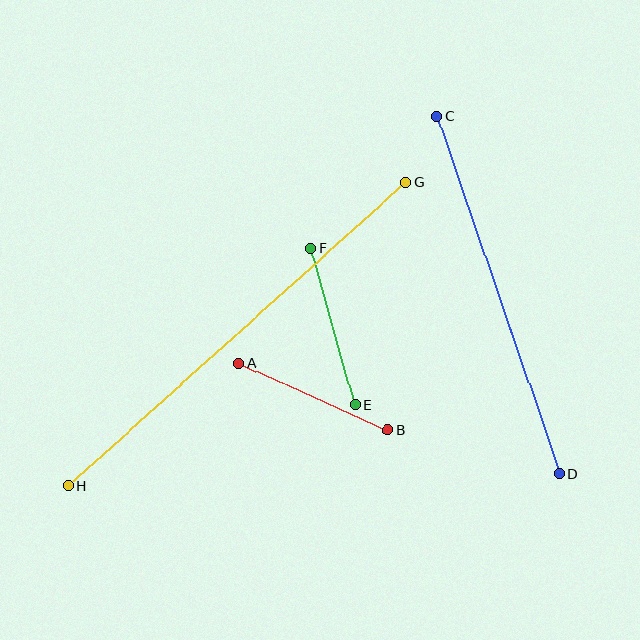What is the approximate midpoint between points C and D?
The midpoint is at approximately (498, 295) pixels.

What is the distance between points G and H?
The distance is approximately 454 pixels.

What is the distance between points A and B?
The distance is approximately 163 pixels.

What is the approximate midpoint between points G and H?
The midpoint is at approximately (237, 334) pixels.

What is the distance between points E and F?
The distance is approximately 162 pixels.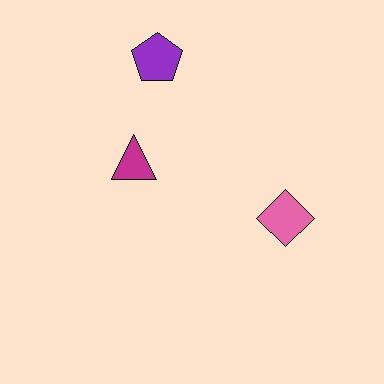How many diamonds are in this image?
There is 1 diamond.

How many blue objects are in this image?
There are no blue objects.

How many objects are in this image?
There are 3 objects.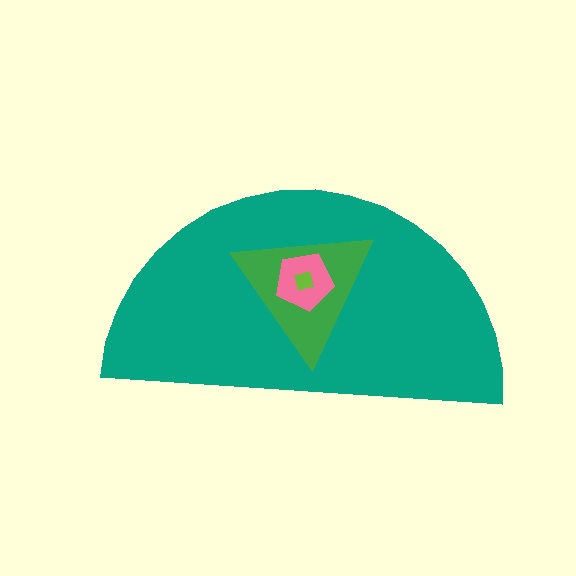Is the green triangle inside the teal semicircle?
Yes.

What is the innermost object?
The lime square.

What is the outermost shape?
The teal semicircle.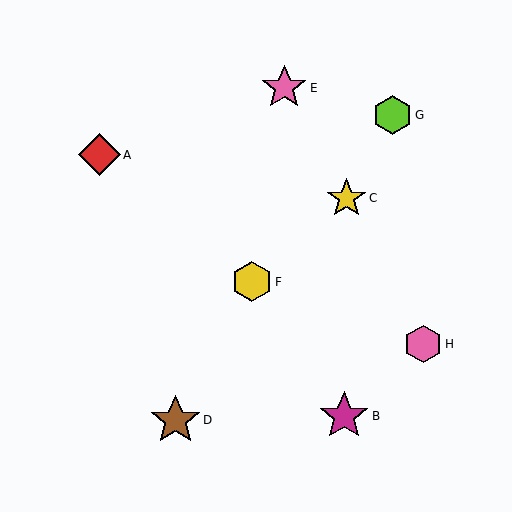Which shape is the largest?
The brown star (labeled D) is the largest.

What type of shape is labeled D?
Shape D is a brown star.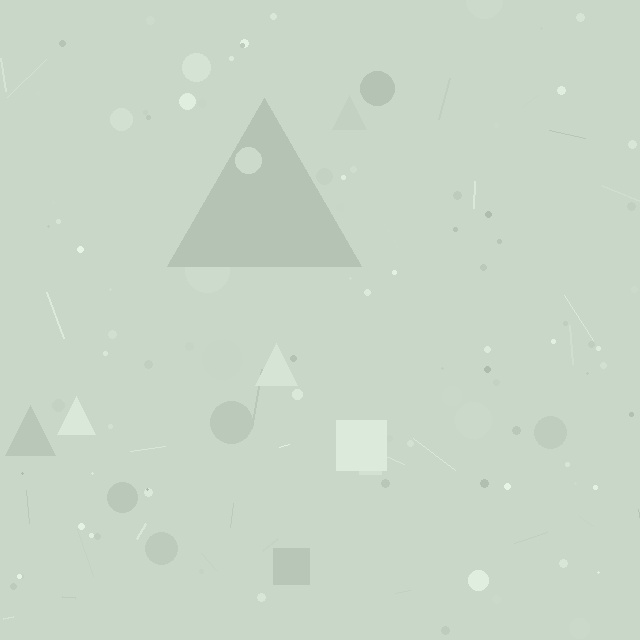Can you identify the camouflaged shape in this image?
The camouflaged shape is a triangle.